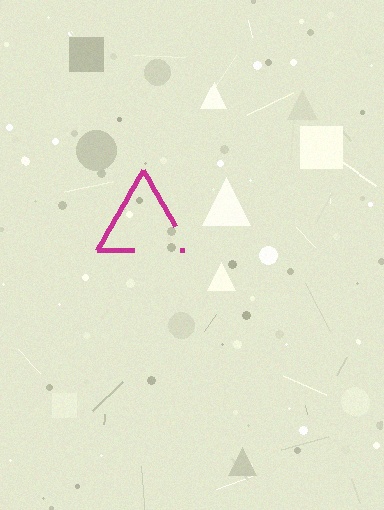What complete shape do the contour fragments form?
The contour fragments form a triangle.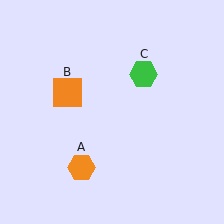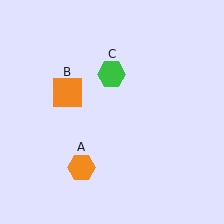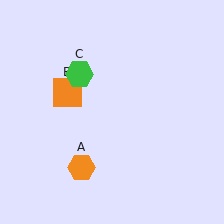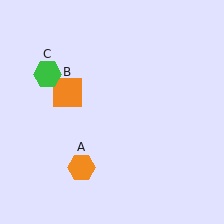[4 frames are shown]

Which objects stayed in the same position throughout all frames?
Orange hexagon (object A) and orange square (object B) remained stationary.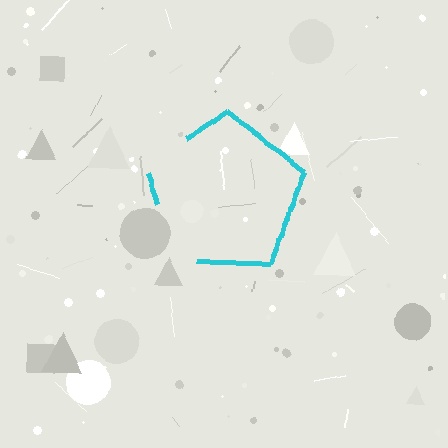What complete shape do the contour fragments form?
The contour fragments form a pentagon.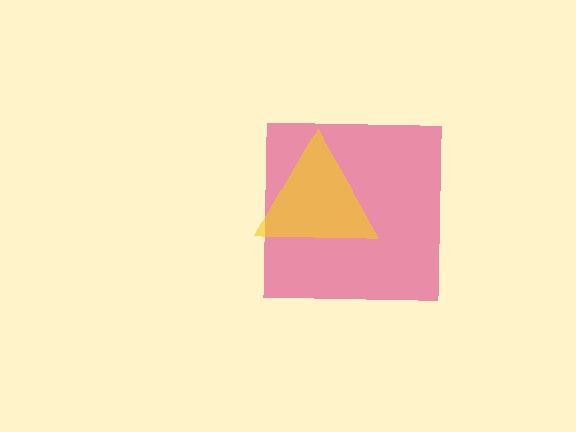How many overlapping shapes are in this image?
There are 2 overlapping shapes in the image.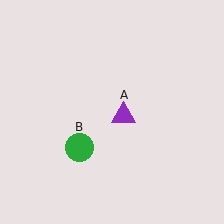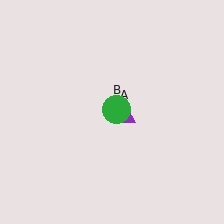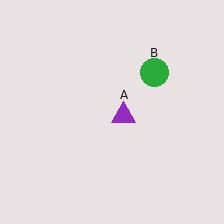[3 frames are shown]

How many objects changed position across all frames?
1 object changed position: green circle (object B).